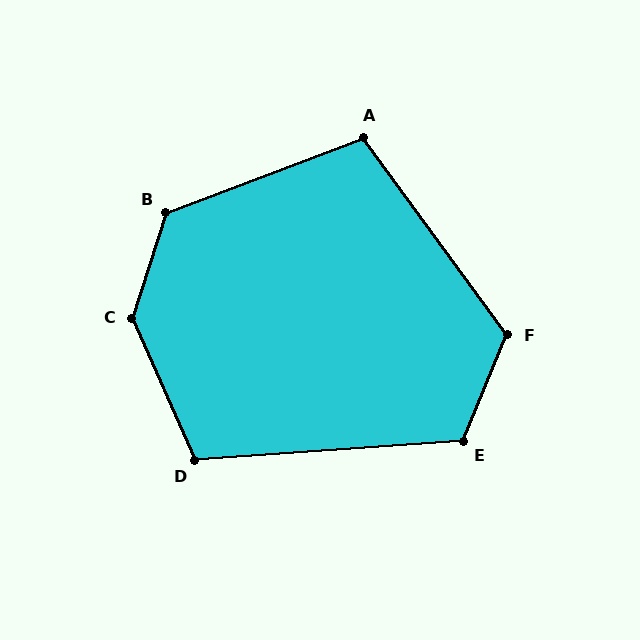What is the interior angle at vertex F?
Approximately 122 degrees (obtuse).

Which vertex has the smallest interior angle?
A, at approximately 105 degrees.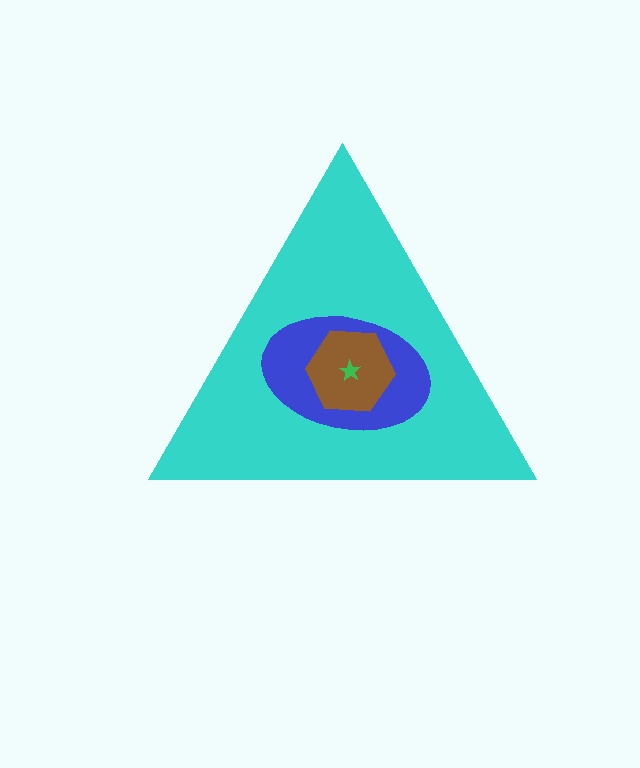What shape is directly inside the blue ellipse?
The brown hexagon.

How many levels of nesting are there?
4.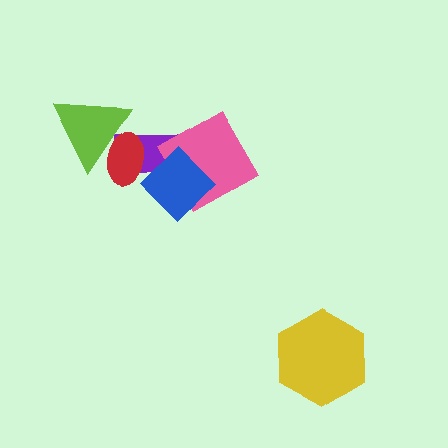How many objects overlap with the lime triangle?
2 objects overlap with the lime triangle.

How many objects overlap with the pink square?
1 object overlaps with the pink square.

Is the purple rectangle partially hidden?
Yes, it is partially covered by another shape.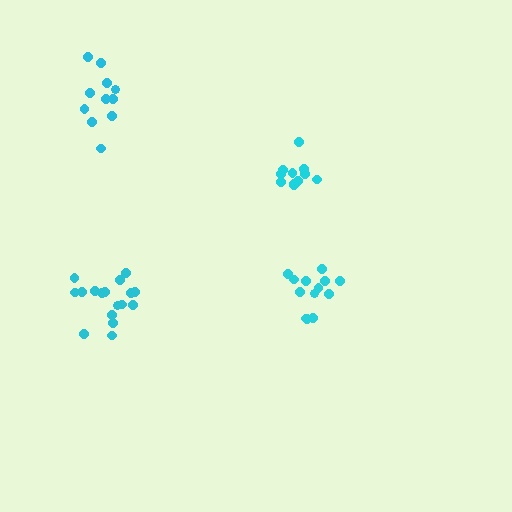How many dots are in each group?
Group 1: 11 dots, Group 2: 13 dots, Group 3: 17 dots, Group 4: 11 dots (52 total).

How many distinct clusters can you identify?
There are 4 distinct clusters.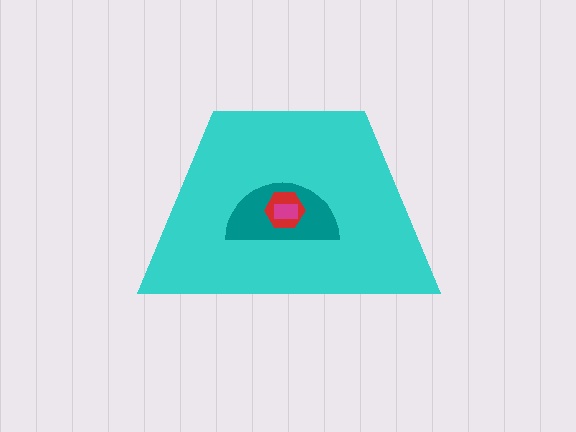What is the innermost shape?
The magenta rectangle.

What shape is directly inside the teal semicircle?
The red hexagon.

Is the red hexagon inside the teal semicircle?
Yes.